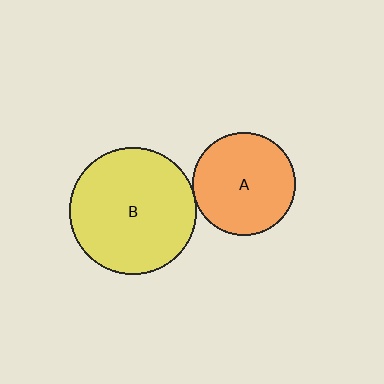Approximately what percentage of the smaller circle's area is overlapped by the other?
Approximately 5%.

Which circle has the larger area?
Circle B (yellow).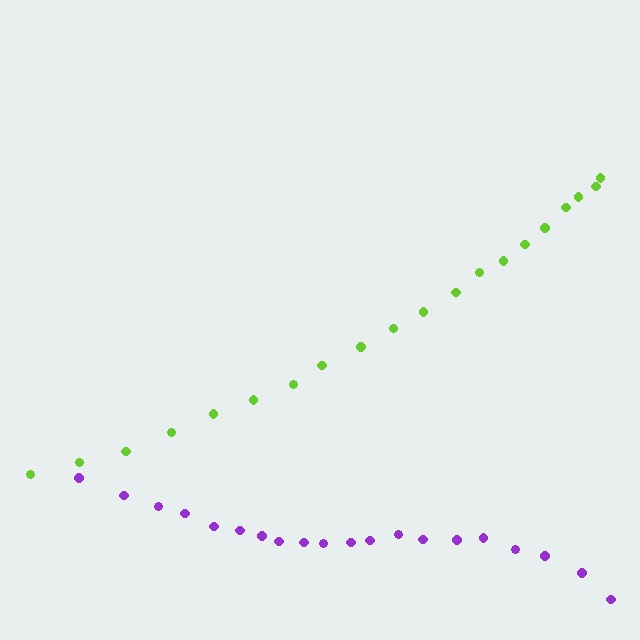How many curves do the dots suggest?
There are 2 distinct paths.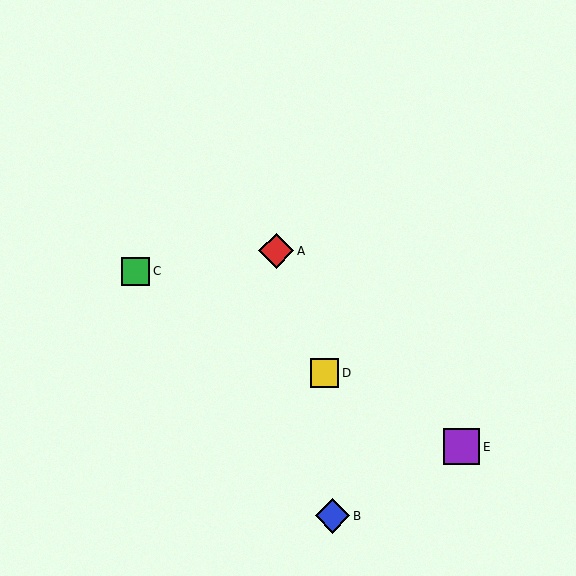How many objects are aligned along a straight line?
3 objects (C, D, E) are aligned along a straight line.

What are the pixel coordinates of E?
Object E is at (462, 447).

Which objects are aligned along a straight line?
Objects C, D, E are aligned along a straight line.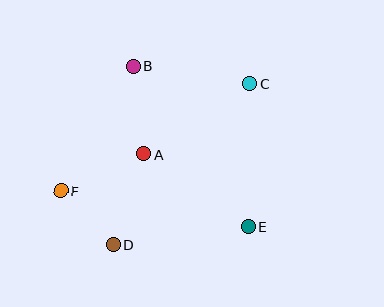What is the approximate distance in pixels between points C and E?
The distance between C and E is approximately 143 pixels.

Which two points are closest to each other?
Points D and F are closest to each other.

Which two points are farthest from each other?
Points C and F are farthest from each other.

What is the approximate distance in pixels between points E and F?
The distance between E and F is approximately 191 pixels.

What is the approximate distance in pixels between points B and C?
The distance between B and C is approximately 117 pixels.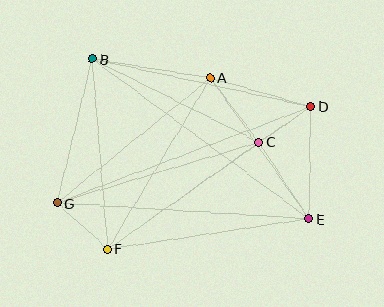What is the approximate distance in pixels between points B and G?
The distance between B and G is approximately 148 pixels.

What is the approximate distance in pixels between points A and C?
The distance between A and C is approximately 81 pixels.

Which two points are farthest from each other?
Points D and G are farthest from each other.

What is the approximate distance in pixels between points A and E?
The distance between A and E is approximately 173 pixels.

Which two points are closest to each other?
Points C and D are closest to each other.